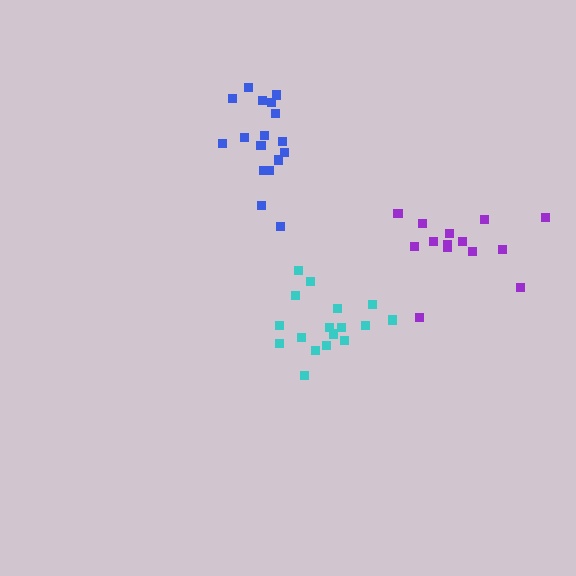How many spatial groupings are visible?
There are 3 spatial groupings.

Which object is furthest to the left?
The blue cluster is leftmost.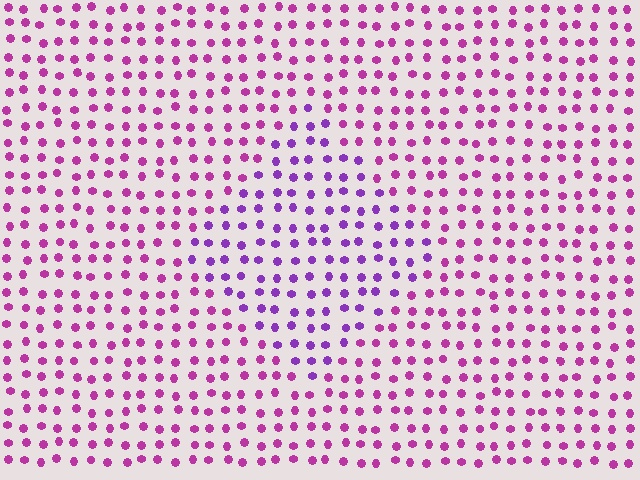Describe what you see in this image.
The image is filled with small magenta elements in a uniform arrangement. A diamond-shaped region is visible where the elements are tinted to a slightly different hue, forming a subtle color boundary.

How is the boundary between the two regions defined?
The boundary is defined purely by a slight shift in hue (about 32 degrees). Spacing, size, and orientation are identical on both sides.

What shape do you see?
I see a diamond.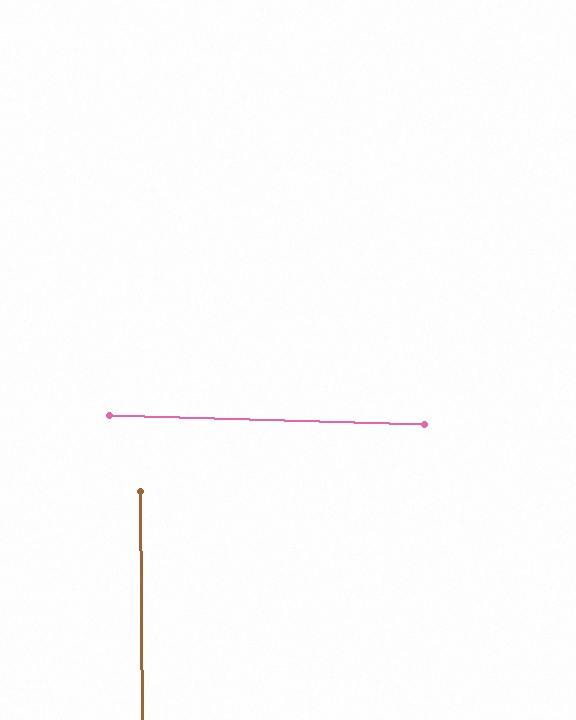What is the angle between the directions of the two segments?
Approximately 88 degrees.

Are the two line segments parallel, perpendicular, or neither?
Perpendicular — they meet at approximately 88°.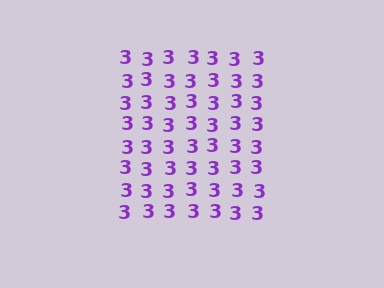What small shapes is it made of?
It is made of small digit 3's.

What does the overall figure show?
The overall figure shows a square.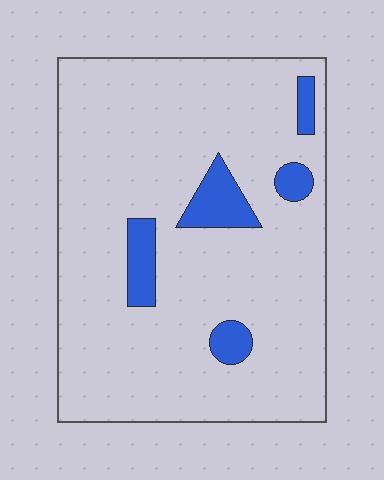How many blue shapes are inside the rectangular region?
5.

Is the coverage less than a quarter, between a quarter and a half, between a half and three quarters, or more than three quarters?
Less than a quarter.